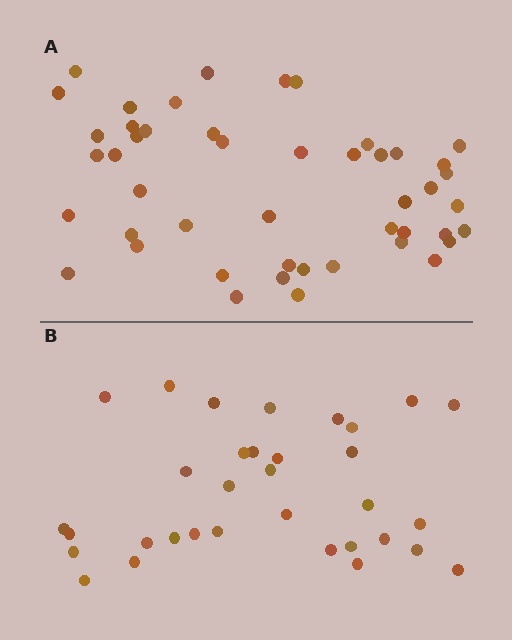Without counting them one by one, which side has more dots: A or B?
Region A (the top region) has more dots.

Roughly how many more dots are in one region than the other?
Region A has approximately 15 more dots than region B.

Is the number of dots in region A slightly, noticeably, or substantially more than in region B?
Region A has noticeably more, but not dramatically so. The ratio is roughly 1.4 to 1.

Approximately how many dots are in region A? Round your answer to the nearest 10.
About 50 dots. (The exact count is 47, which rounds to 50.)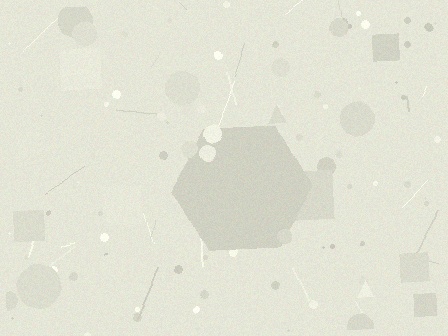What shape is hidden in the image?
A hexagon is hidden in the image.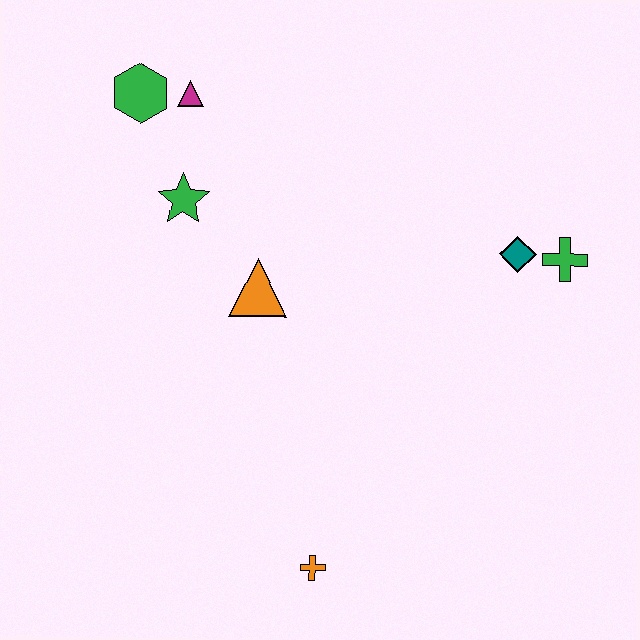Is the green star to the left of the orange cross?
Yes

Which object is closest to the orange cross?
The orange triangle is closest to the orange cross.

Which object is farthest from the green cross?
The green hexagon is farthest from the green cross.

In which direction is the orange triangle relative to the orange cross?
The orange triangle is above the orange cross.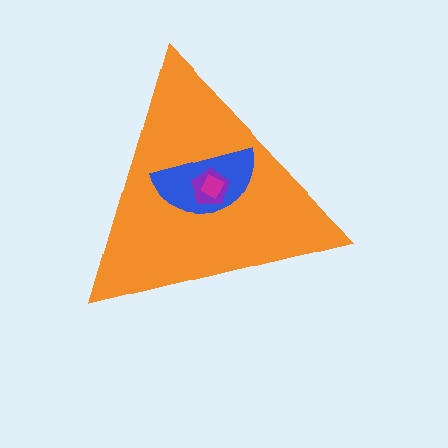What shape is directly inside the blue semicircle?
The purple pentagon.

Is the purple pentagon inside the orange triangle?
Yes.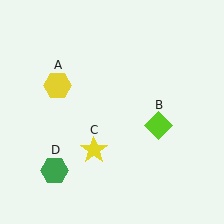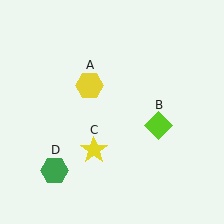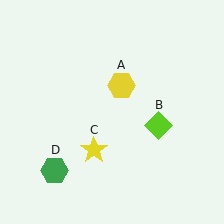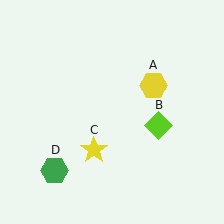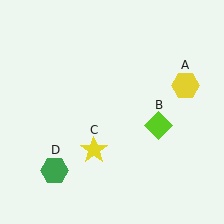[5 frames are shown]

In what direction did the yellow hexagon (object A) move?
The yellow hexagon (object A) moved right.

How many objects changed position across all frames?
1 object changed position: yellow hexagon (object A).